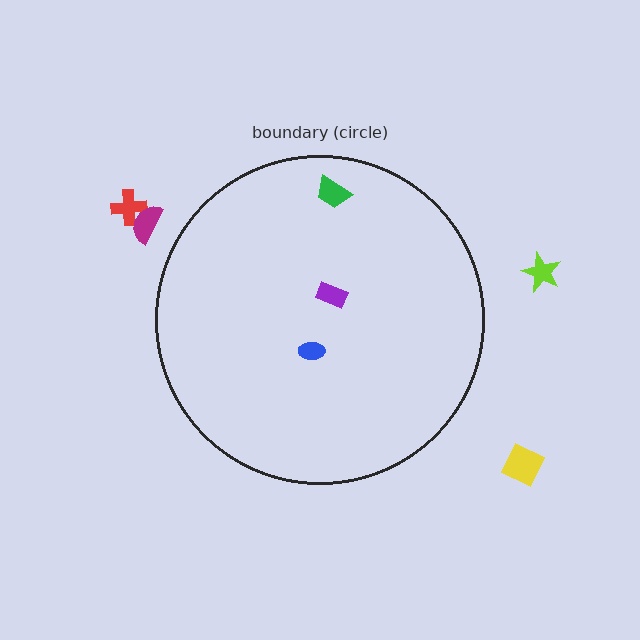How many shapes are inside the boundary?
3 inside, 4 outside.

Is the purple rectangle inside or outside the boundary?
Inside.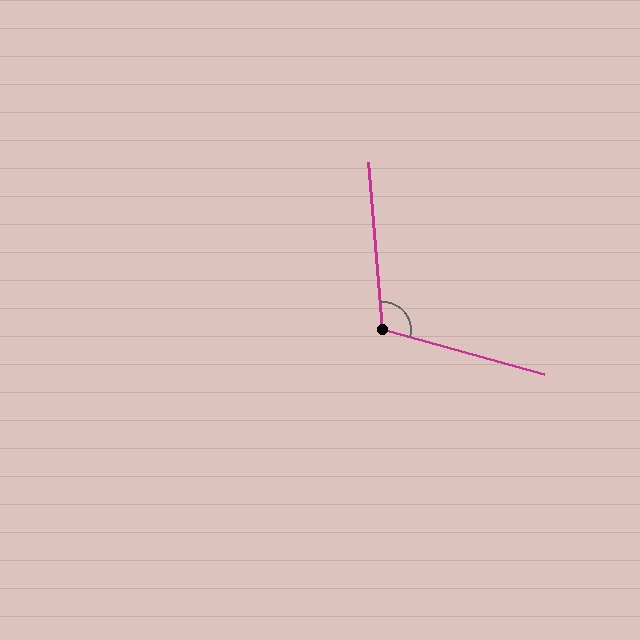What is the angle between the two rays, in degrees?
Approximately 110 degrees.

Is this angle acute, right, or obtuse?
It is obtuse.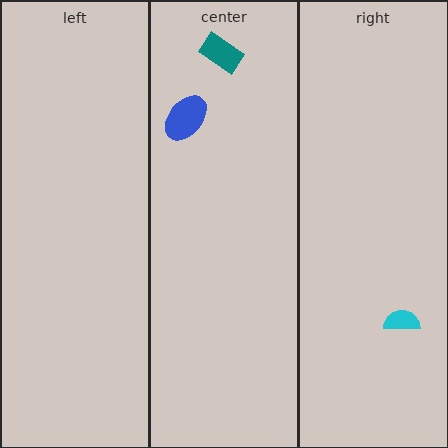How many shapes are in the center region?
2.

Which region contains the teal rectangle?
The center region.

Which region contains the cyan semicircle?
The right region.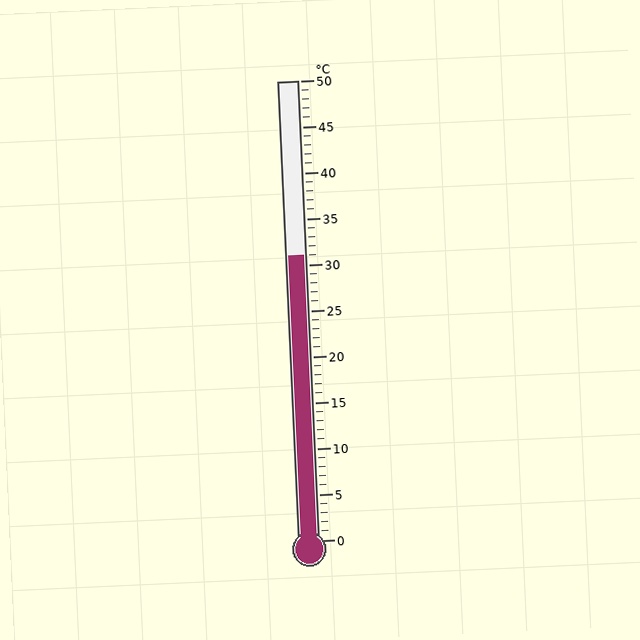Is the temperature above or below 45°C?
The temperature is below 45°C.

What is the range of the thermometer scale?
The thermometer scale ranges from 0°C to 50°C.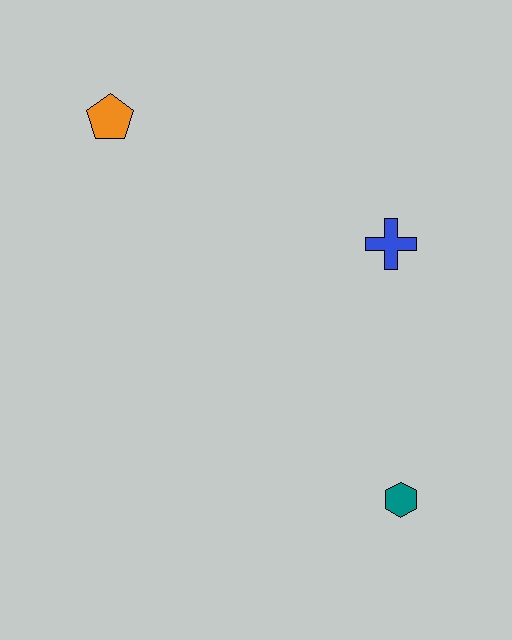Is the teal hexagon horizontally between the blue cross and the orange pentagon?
No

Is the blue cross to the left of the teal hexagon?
Yes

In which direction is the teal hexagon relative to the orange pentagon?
The teal hexagon is below the orange pentagon.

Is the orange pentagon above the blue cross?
Yes